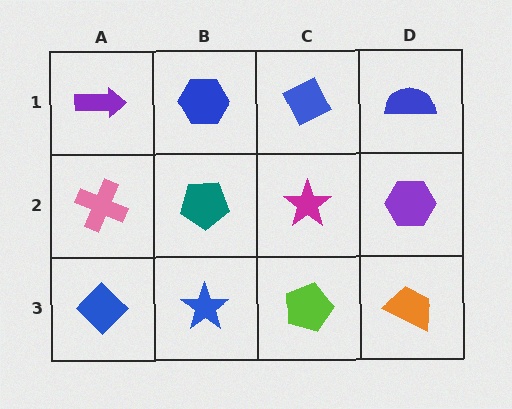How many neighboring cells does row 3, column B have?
3.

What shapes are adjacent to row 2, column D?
A blue semicircle (row 1, column D), an orange trapezoid (row 3, column D), a magenta star (row 2, column C).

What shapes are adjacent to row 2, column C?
A blue diamond (row 1, column C), a lime pentagon (row 3, column C), a teal pentagon (row 2, column B), a purple hexagon (row 2, column D).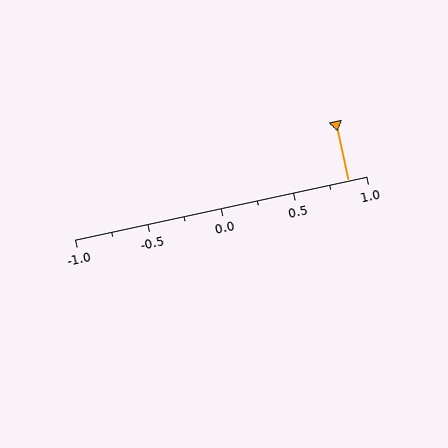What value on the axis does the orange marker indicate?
The marker indicates approximately 0.88.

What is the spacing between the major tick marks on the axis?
The major ticks are spaced 0.5 apart.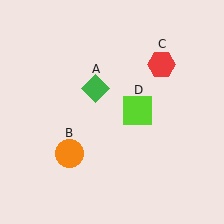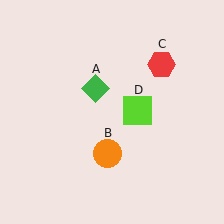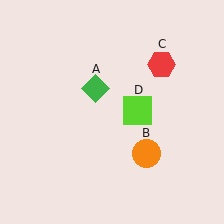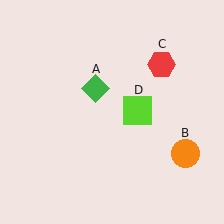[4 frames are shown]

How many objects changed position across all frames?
1 object changed position: orange circle (object B).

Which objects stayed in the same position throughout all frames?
Green diamond (object A) and red hexagon (object C) and lime square (object D) remained stationary.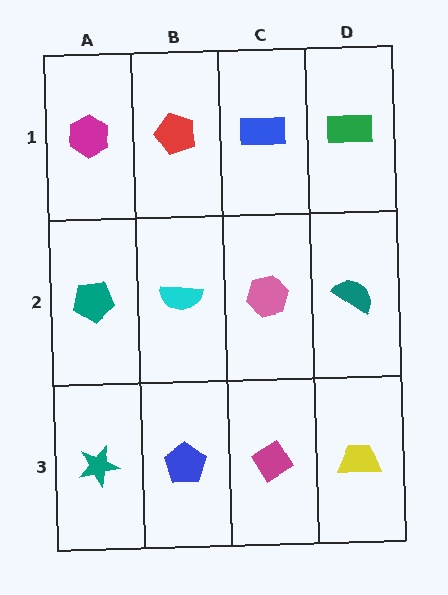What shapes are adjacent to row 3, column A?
A teal pentagon (row 2, column A), a blue pentagon (row 3, column B).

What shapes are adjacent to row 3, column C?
A pink hexagon (row 2, column C), a blue pentagon (row 3, column B), a yellow trapezoid (row 3, column D).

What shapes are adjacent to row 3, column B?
A cyan semicircle (row 2, column B), a teal star (row 3, column A), a magenta diamond (row 3, column C).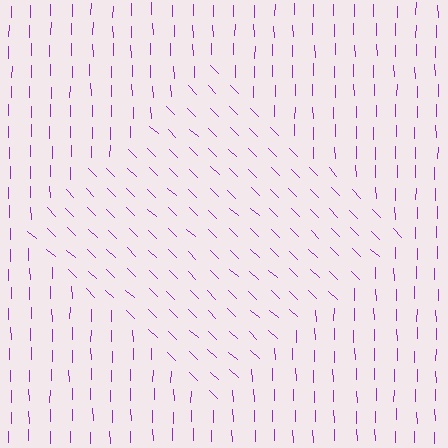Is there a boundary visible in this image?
Yes, there is a texture boundary formed by a change in line orientation.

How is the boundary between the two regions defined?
The boundary is defined purely by a change in line orientation (approximately 45 degrees difference). All lines are the same color and thickness.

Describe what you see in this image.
The image is filled with small purple line segments. A diamond region in the image has lines oriented differently from the surrounding lines, creating a visible texture boundary.